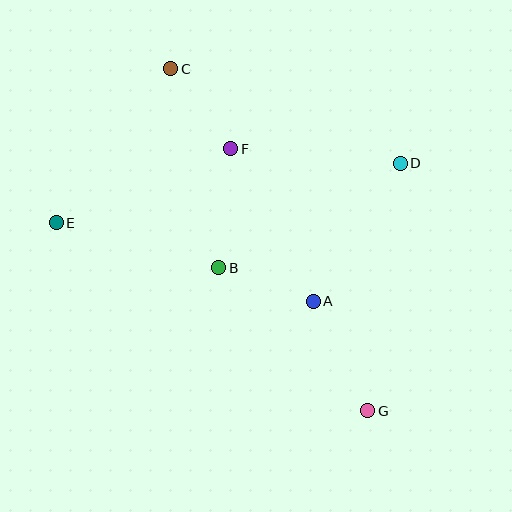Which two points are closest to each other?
Points C and F are closest to each other.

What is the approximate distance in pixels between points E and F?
The distance between E and F is approximately 190 pixels.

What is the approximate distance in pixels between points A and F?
The distance between A and F is approximately 174 pixels.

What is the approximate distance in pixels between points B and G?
The distance between B and G is approximately 206 pixels.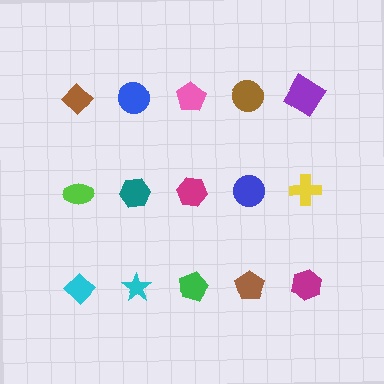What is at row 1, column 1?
A brown diamond.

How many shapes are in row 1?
5 shapes.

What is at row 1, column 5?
A purple diamond.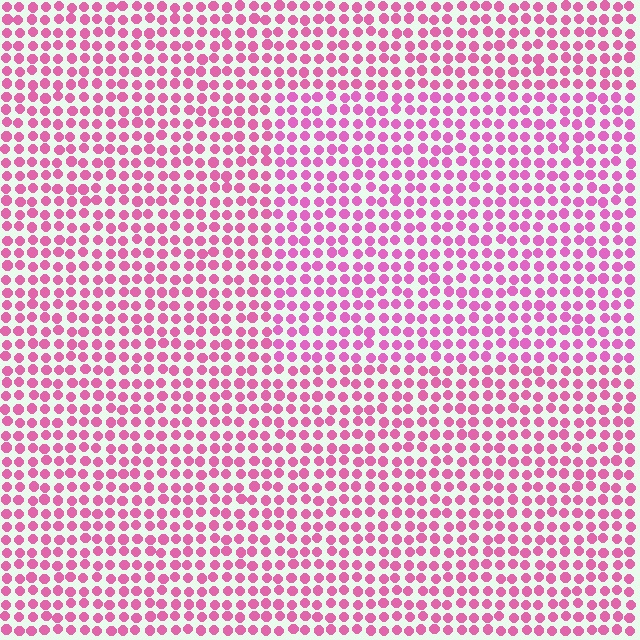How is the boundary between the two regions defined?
The boundary is defined purely by a slight shift in hue (about 12 degrees). Spacing, size, and orientation are identical on both sides.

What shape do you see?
I see a rectangle.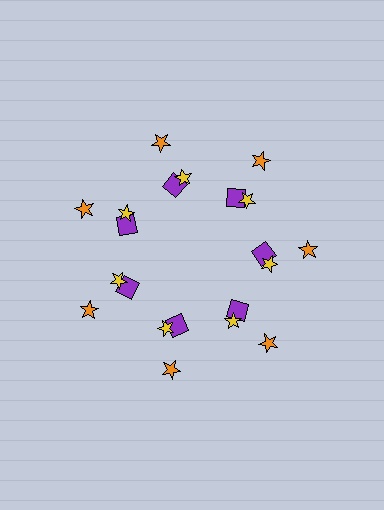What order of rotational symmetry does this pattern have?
This pattern has 7-fold rotational symmetry.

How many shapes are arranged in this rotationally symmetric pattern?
There are 21 shapes, arranged in 7 groups of 3.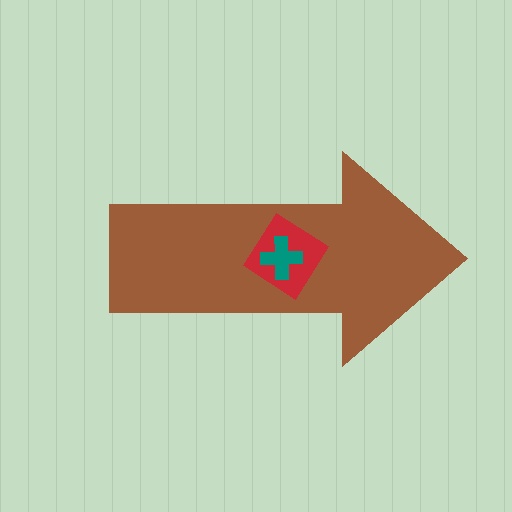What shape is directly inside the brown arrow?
The red diamond.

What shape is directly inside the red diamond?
The teal cross.